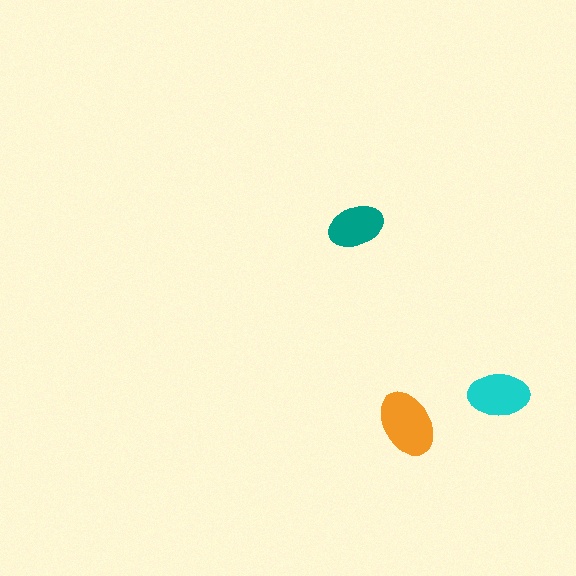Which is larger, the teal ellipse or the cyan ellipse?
The cyan one.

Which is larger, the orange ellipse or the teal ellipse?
The orange one.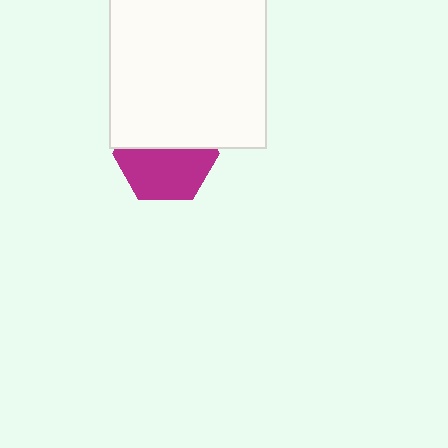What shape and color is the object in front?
The object in front is a white square.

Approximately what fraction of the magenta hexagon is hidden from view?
Roughly 45% of the magenta hexagon is hidden behind the white square.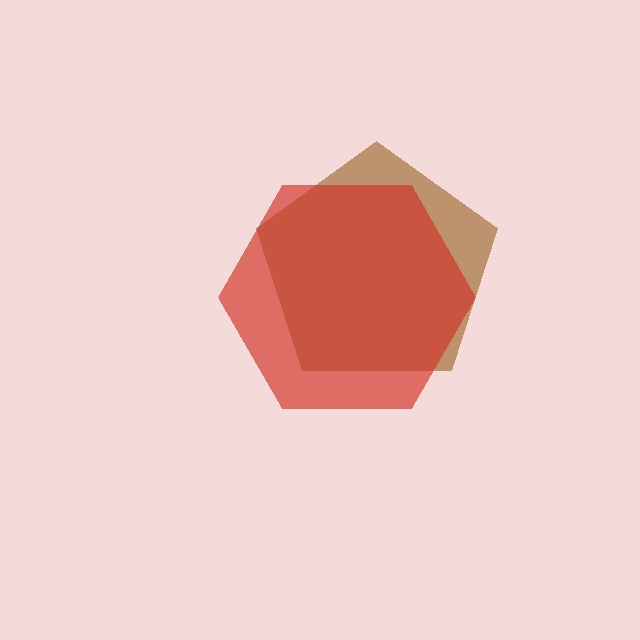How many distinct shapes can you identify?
There are 2 distinct shapes: a brown pentagon, a red hexagon.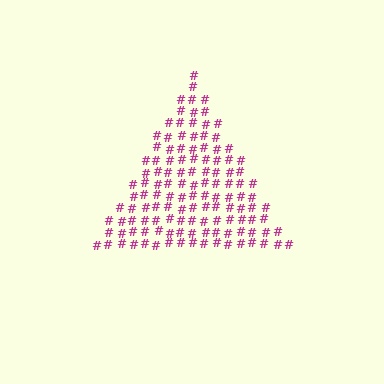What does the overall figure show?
The overall figure shows a triangle.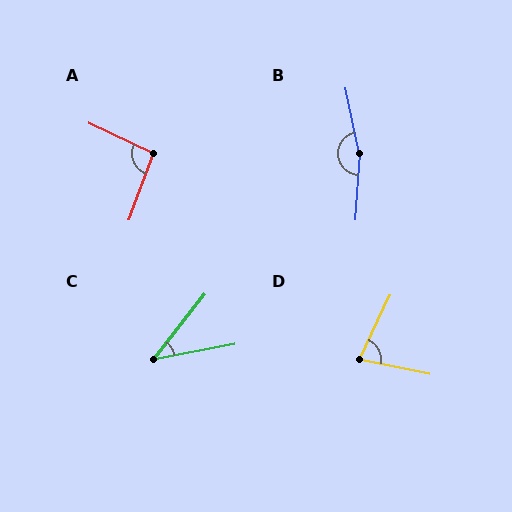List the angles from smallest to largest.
C (41°), D (76°), A (95°), B (165°).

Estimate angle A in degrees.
Approximately 95 degrees.